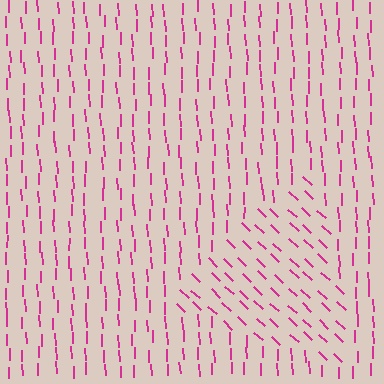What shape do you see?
I see a triangle.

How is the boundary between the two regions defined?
The boundary is defined purely by a change in line orientation (approximately 45 degrees difference). All lines are the same color and thickness.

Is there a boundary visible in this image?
Yes, there is a texture boundary formed by a change in line orientation.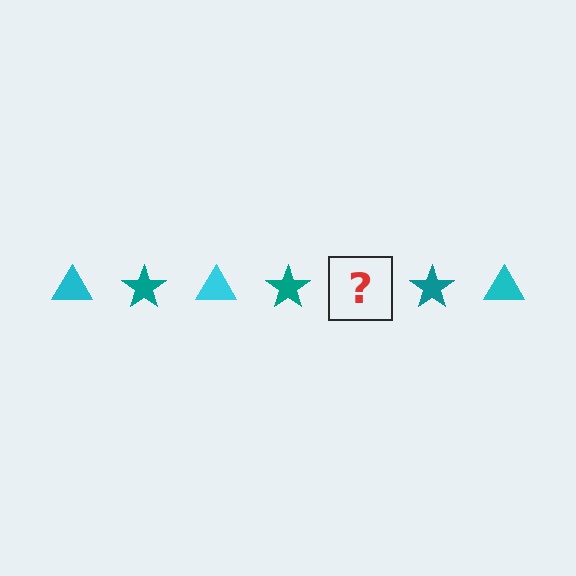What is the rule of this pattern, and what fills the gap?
The rule is that the pattern alternates between cyan triangle and teal star. The gap should be filled with a cyan triangle.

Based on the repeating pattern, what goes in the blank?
The blank should be a cyan triangle.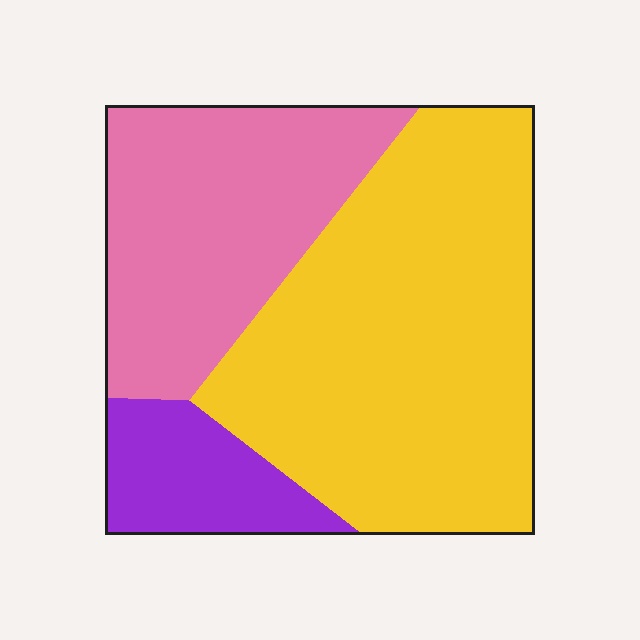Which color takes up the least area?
Purple, at roughly 15%.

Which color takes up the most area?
Yellow, at roughly 55%.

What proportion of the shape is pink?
Pink covers roughly 30% of the shape.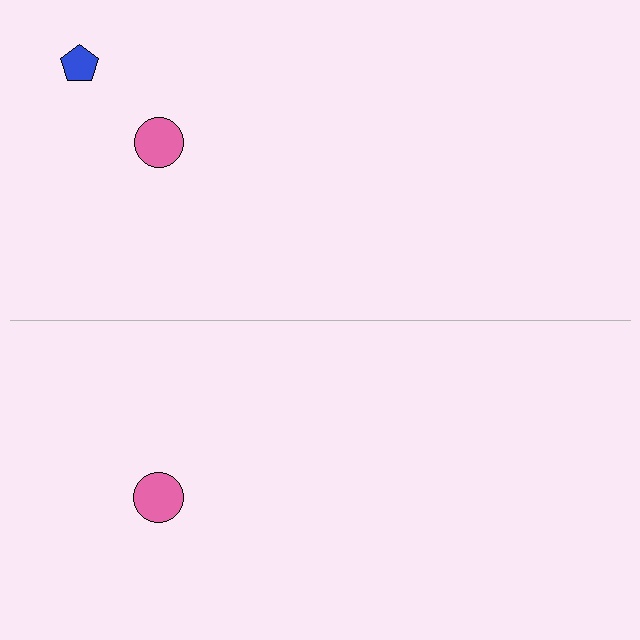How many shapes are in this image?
There are 3 shapes in this image.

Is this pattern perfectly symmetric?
No, the pattern is not perfectly symmetric. A blue pentagon is missing from the bottom side.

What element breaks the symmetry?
A blue pentagon is missing from the bottom side.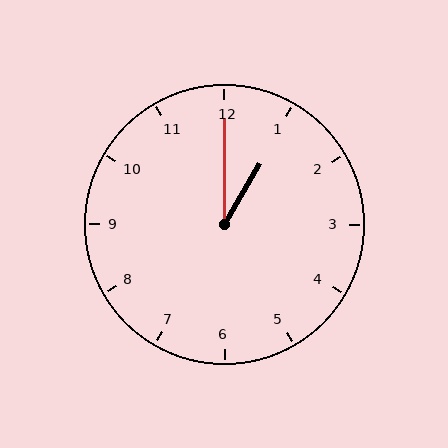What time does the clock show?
1:00.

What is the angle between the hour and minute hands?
Approximately 30 degrees.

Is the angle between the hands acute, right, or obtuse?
It is acute.